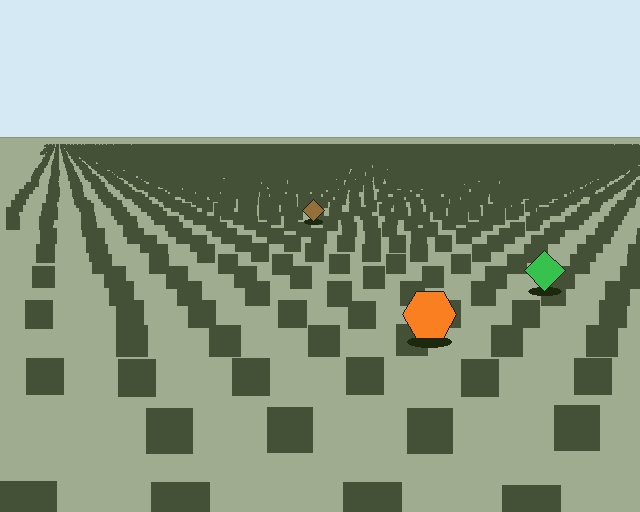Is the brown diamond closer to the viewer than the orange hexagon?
No. The orange hexagon is closer — you can tell from the texture gradient: the ground texture is coarser near it.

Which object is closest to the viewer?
The orange hexagon is closest. The texture marks near it are larger and more spread out.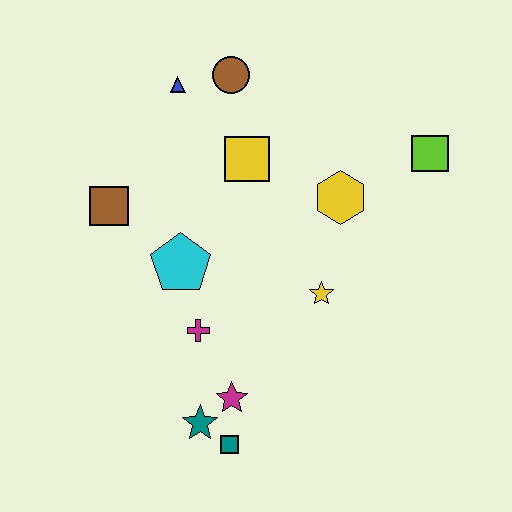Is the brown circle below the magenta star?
No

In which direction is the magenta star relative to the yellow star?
The magenta star is below the yellow star.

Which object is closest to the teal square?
The teal star is closest to the teal square.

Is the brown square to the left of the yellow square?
Yes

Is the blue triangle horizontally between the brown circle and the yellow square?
No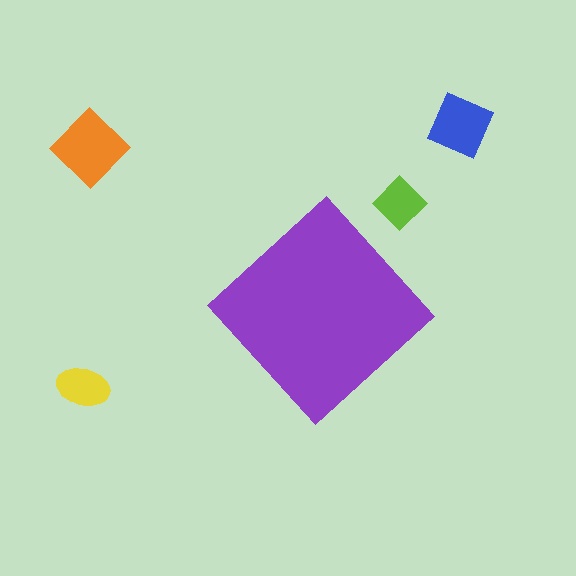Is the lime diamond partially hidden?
No, the lime diamond is fully visible.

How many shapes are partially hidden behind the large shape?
0 shapes are partially hidden.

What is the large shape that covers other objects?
A purple diamond.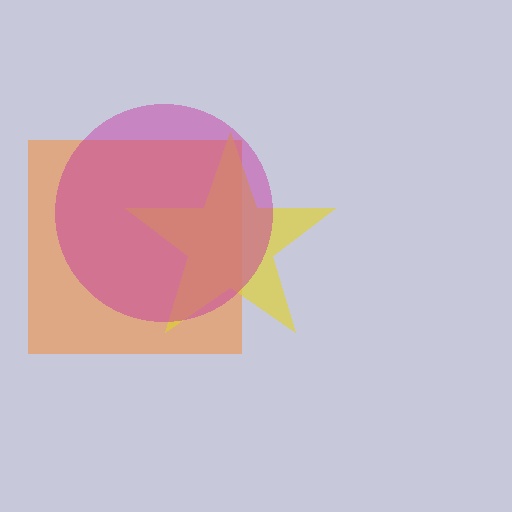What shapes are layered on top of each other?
The layered shapes are: an orange square, a yellow star, a magenta circle.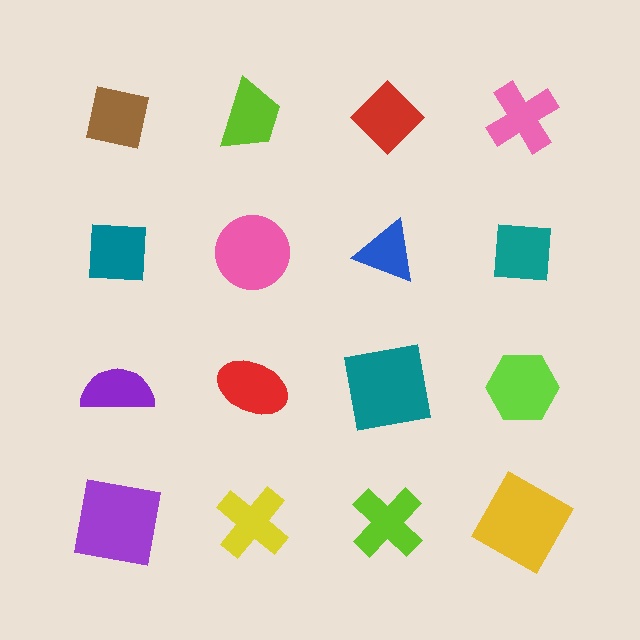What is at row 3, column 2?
A red ellipse.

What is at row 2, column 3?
A blue triangle.